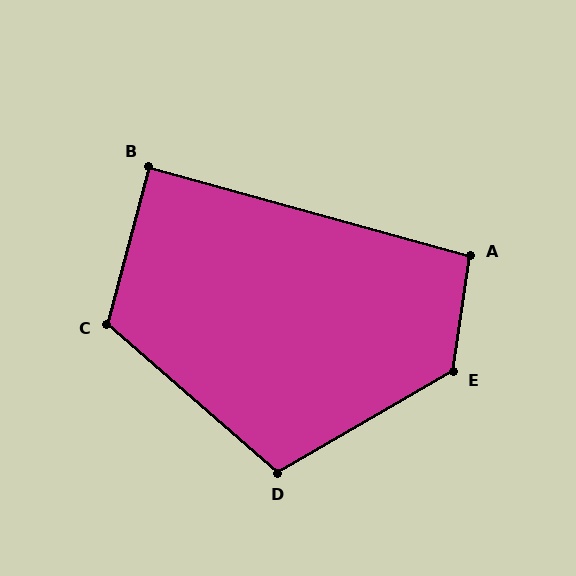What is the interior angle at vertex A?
Approximately 97 degrees (obtuse).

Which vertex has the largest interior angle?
E, at approximately 128 degrees.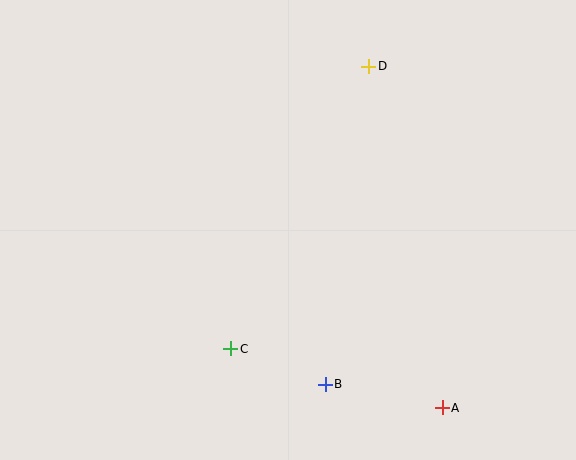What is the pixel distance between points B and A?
The distance between B and A is 119 pixels.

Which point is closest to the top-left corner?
Point D is closest to the top-left corner.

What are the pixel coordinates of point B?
Point B is at (325, 384).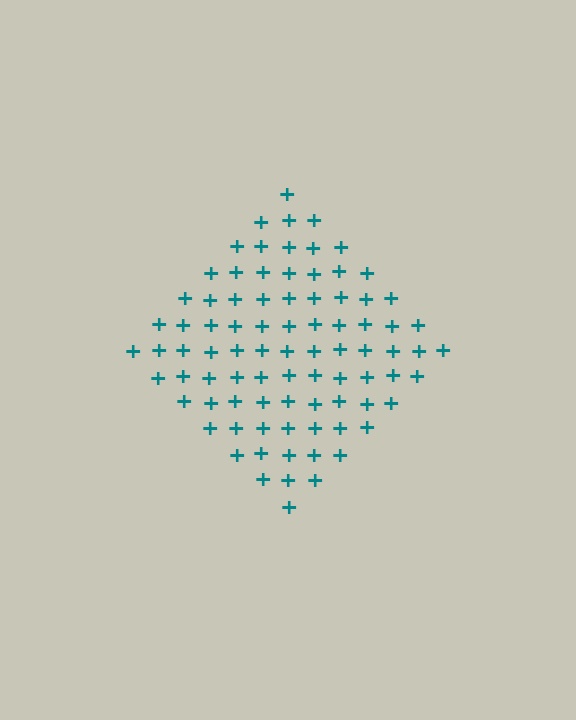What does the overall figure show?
The overall figure shows a diamond.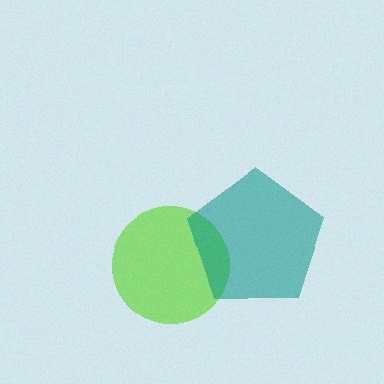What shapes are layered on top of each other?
The layered shapes are: a lime circle, a teal pentagon.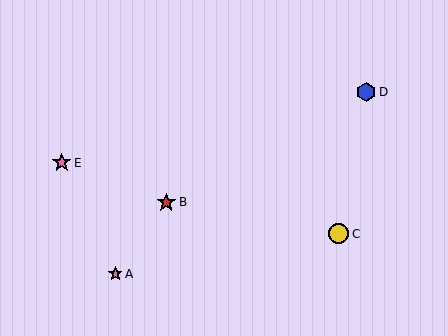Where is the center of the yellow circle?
The center of the yellow circle is at (338, 234).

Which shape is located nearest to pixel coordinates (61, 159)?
The pink star (labeled E) at (62, 163) is nearest to that location.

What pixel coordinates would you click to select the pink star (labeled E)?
Click at (62, 163) to select the pink star E.